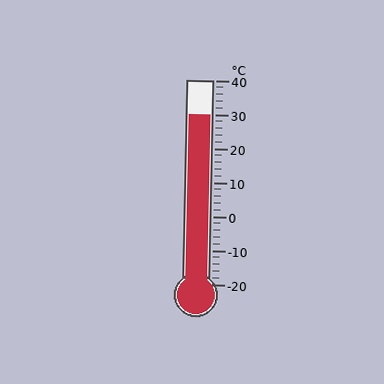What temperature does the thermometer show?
The thermometer shows approximately 30°C.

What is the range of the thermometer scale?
The thermometer scale ranges from -20°C to 40°C.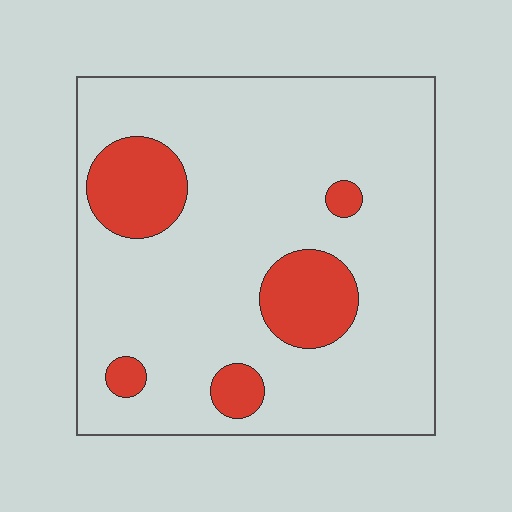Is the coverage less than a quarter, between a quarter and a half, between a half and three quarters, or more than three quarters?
Less than a quarter.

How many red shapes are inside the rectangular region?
5.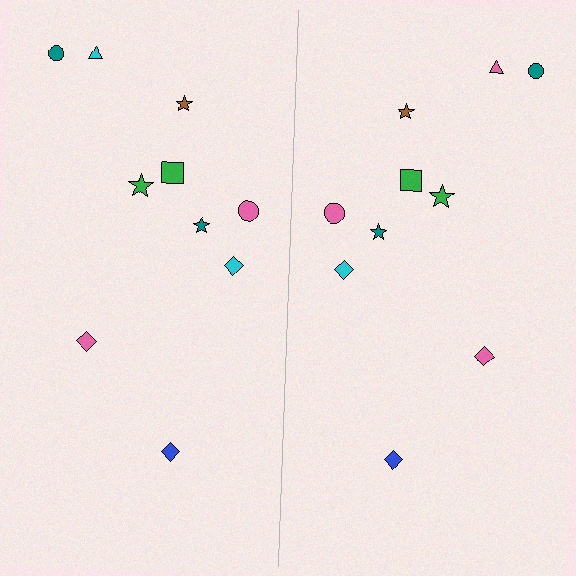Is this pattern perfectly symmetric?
No, the pattern is not perfectly symmetric. The pink triangle on the right side breaks the symmetry — its mirror counterpart is cyan.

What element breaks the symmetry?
The pink triangle on the right side breaks the symmetry — its mirror counterpart is cyan.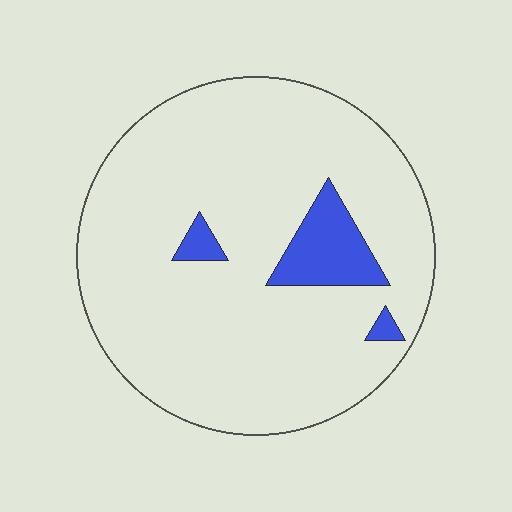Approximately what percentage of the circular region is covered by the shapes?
Approximately 10%.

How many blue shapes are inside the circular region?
3.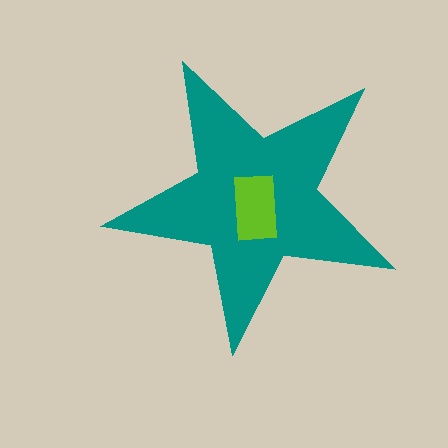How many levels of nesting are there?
2.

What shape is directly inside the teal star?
The lime rectangle.